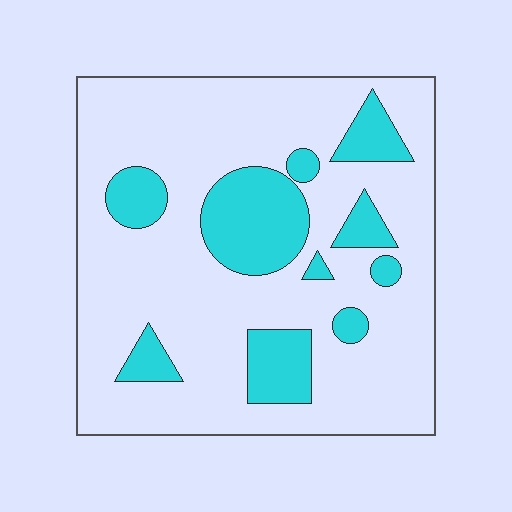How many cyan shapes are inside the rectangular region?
10.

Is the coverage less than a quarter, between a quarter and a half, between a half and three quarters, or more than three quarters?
Less than a quarter.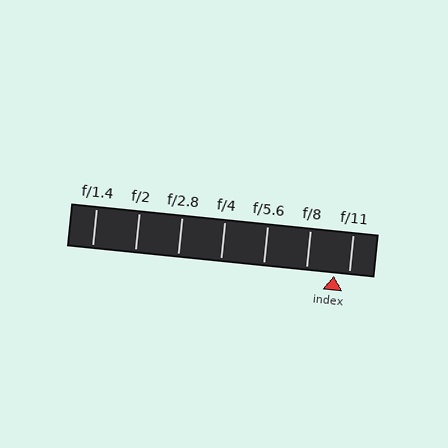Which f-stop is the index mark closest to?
The index mark is closest to f/11.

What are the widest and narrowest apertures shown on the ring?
The widest aperture shown is f/1.4 and the narrowest is f/11.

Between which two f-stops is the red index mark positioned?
The index mark is between f/8 and f/11.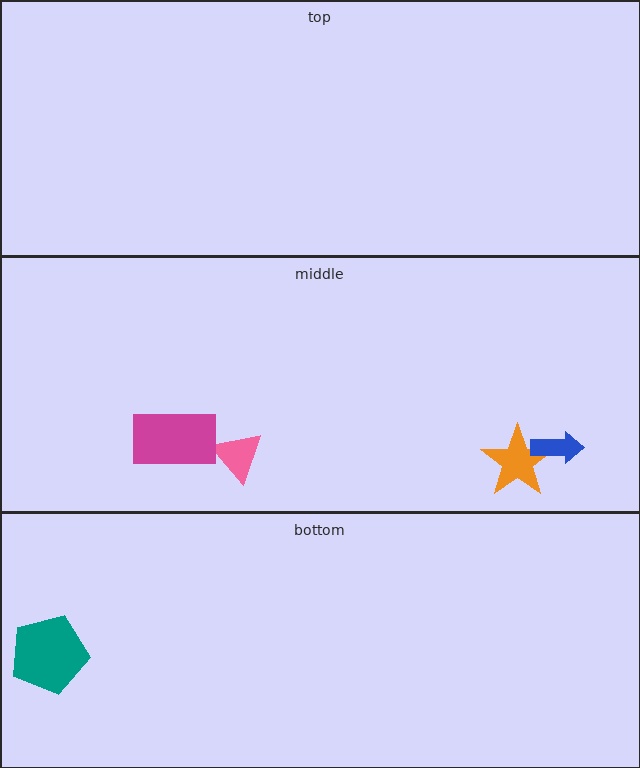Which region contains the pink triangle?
The middle region.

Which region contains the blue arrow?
The middle region.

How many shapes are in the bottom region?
1.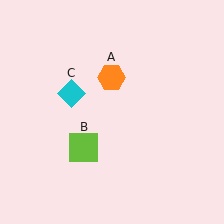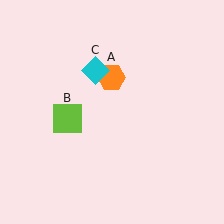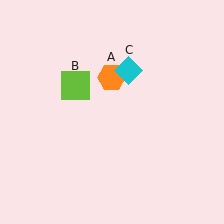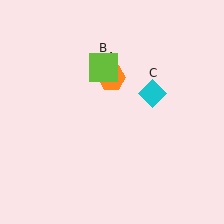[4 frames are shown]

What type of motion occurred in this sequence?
The lime square (object B), cyan diamond (object C) rotated clockwise around the center of the scene.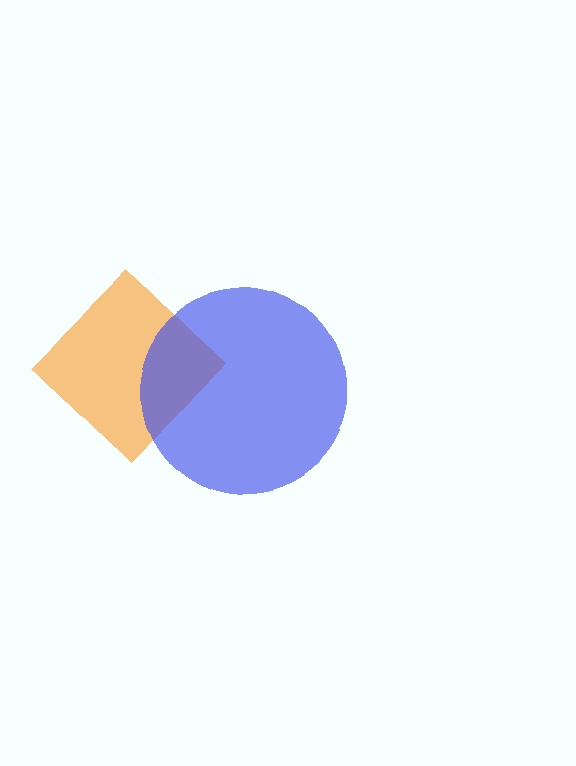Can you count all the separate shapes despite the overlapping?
Yes, there are 2 separate shapes.